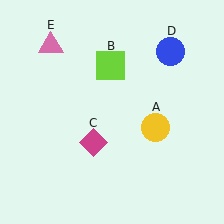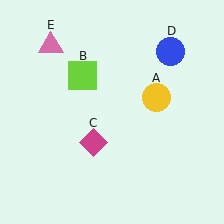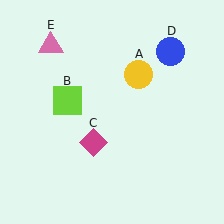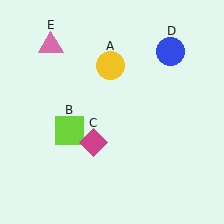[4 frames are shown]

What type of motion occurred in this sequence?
The yellow circle (object A), lime square (object B) rotated counterclockwise around the center of the scene.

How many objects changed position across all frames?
2 objects changed position: yellow circle (object A), lime square (object B).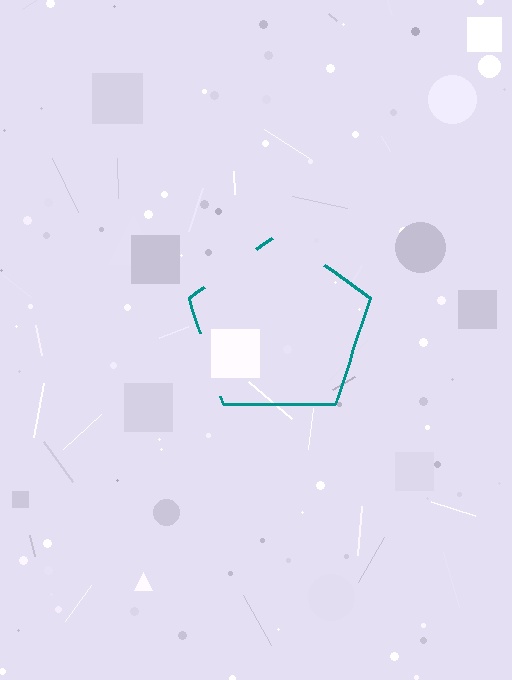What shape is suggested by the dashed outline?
The dashed outline suggests a pentagon.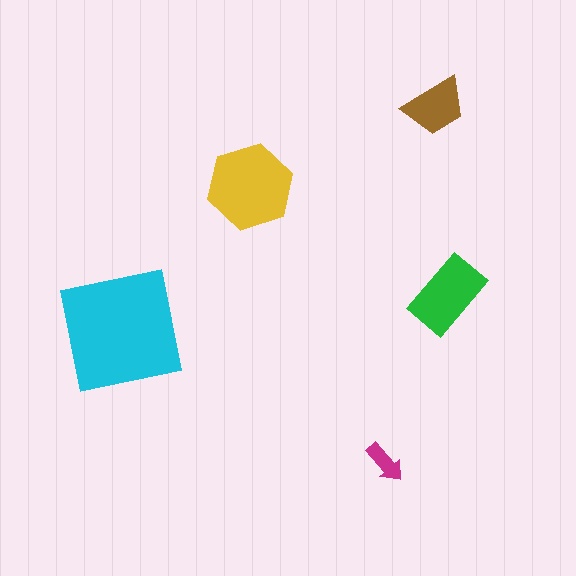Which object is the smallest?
The magenta arrow.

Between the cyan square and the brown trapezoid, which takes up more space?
The cyan square.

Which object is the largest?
The cyan square.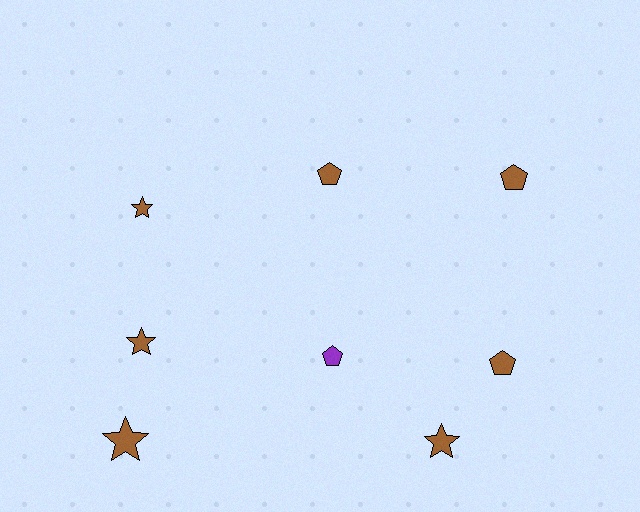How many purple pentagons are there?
There is 1 purple pentagon.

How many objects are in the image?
There are 8 objects.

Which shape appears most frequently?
Pentagon, with 4 objects.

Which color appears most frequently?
Brown, with 7 objects.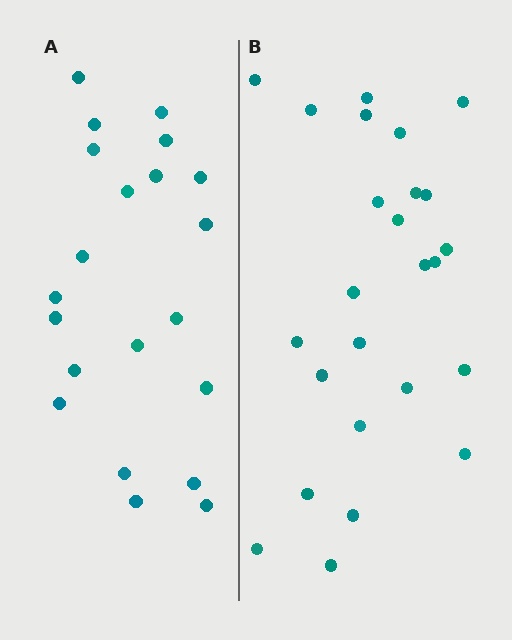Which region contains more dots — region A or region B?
Region B (the right region) has more dots.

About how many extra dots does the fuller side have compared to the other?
Region B has about 4 more dots than region A.